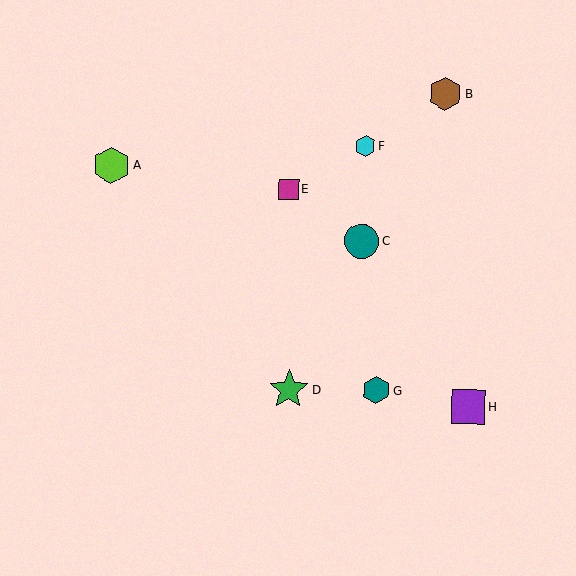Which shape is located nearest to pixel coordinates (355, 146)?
The cyan hexagon (labeled F) at (366, 146) is nearest to that location.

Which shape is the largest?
The green star (labeled D) is the largest.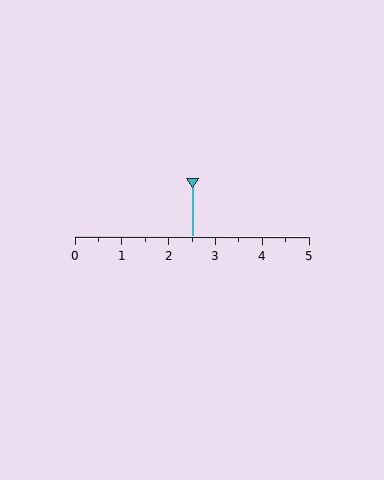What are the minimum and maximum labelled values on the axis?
The axis runs from 0 to 5.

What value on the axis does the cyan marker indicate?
The marker indicates approximately 2.5.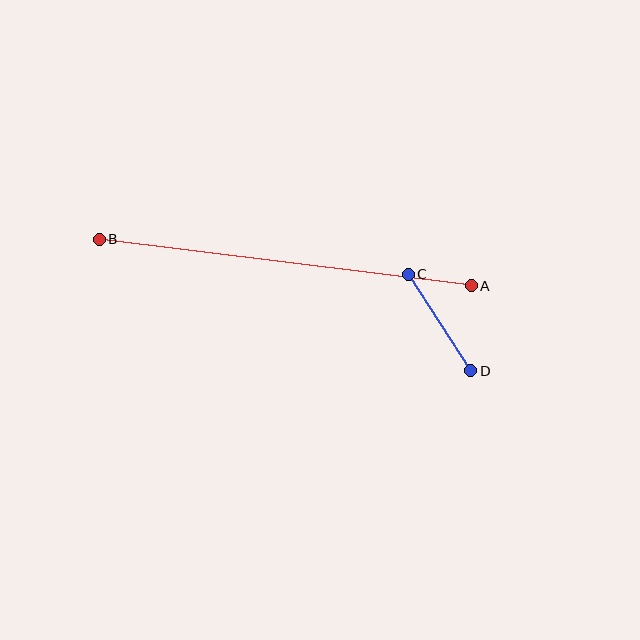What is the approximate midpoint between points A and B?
The midpoint is at approximately (285, 262) pixels.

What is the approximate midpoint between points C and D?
The midpoint is at approximately (440, 323) pixels.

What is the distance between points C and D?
The distance is approximately 115 pixels.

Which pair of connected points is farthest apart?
Points A and B are farthest apart.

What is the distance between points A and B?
The distance is approximately 375 pixels.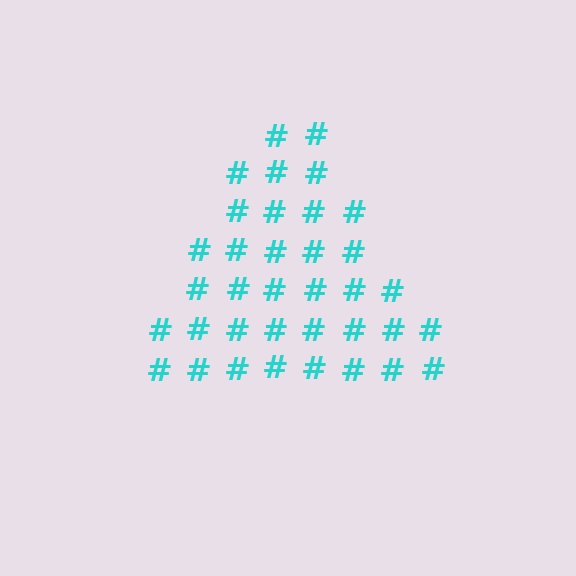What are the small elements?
The small elements are hash symbols.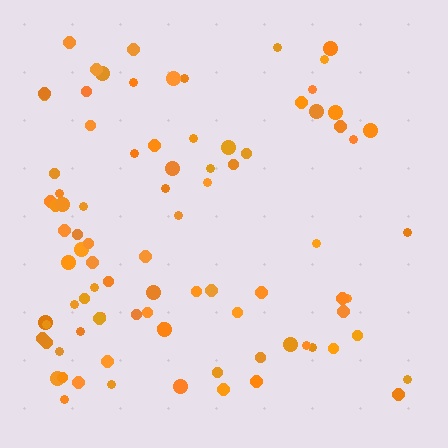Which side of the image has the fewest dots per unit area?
The right.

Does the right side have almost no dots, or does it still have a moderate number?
Still a moderate number, just noticeably fewer than the left.